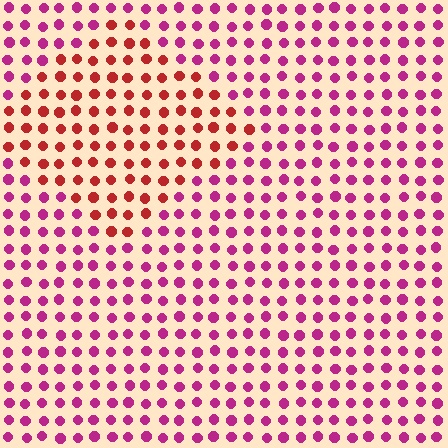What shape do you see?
I see a diamond.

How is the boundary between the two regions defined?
The boundary is defined purely by a slight shift in hue (about 40 degrees). Spacing, size, and orientation are identical on both sides.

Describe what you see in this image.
The image is filled with small magenta elements in a uniform arrangement. A diamond-shaped region is visible where the elements are tinted to a slightly different hue, forming a subtle color boundary.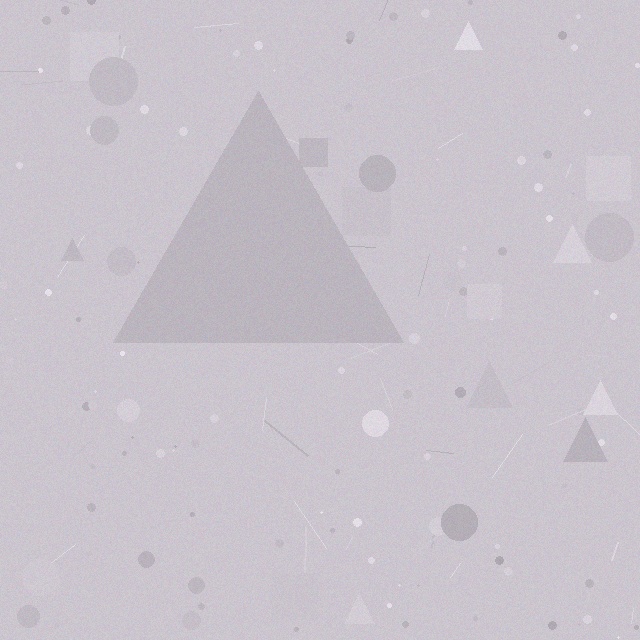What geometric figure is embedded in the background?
A triangle is embedded in the background.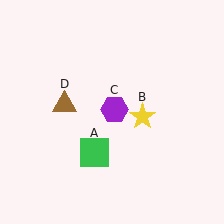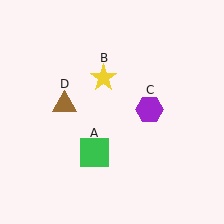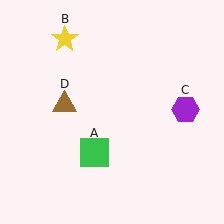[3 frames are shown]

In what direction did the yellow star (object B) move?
The yellow star (object B) moved up and to the left.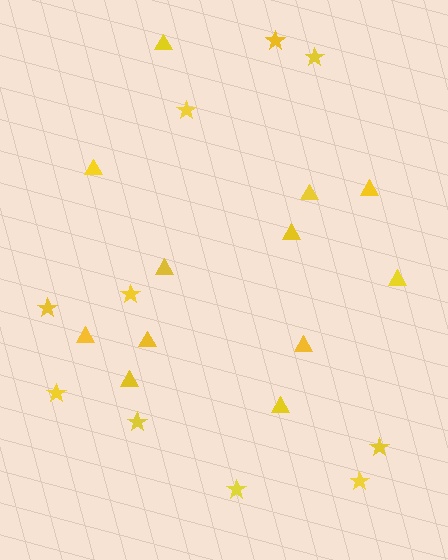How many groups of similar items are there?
There are 2 groups: one group of triangles (12) and one group of stars (10).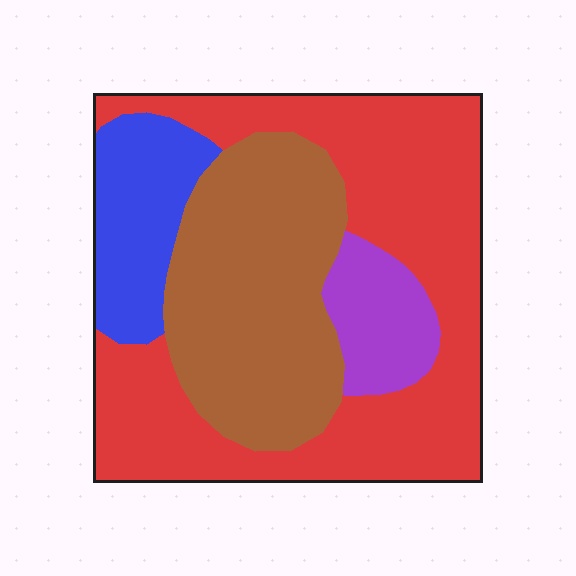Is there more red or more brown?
Red.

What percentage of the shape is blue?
Blue takes up about one eighth (1/8) of the shape.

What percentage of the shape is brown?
Brown takes up about one third (1/3) of the shape.